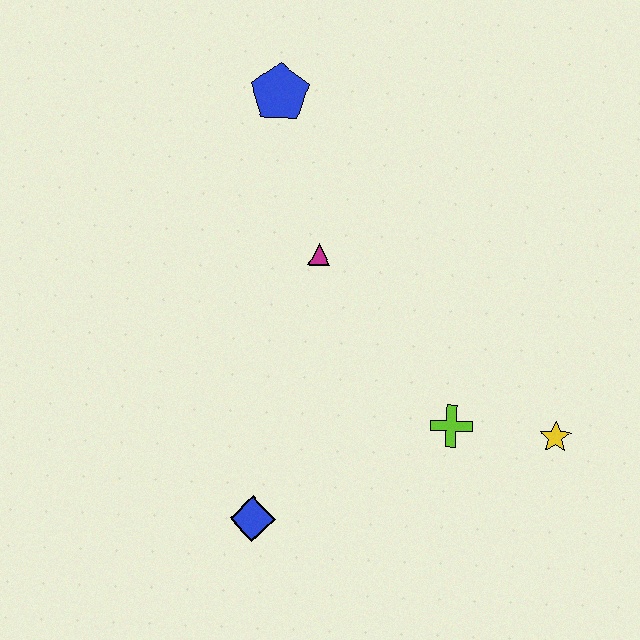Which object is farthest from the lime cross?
The blue pentagon is farthest from the lime cross.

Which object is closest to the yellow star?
The lime cross is closest to the yellow star.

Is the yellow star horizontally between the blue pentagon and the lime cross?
No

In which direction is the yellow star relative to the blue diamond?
The yellow star is to the right of the blue diamond.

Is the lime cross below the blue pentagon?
Yes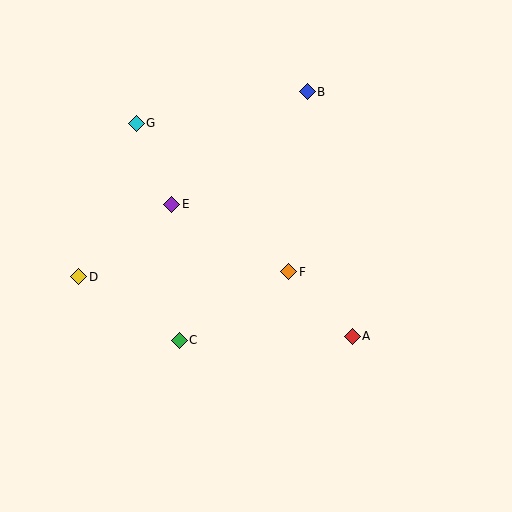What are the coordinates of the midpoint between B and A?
The midpoint between B and A is at (330, 214).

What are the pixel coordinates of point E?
Point E is at (172, 204).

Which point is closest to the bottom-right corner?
Point A is closest to the bottom-right corner.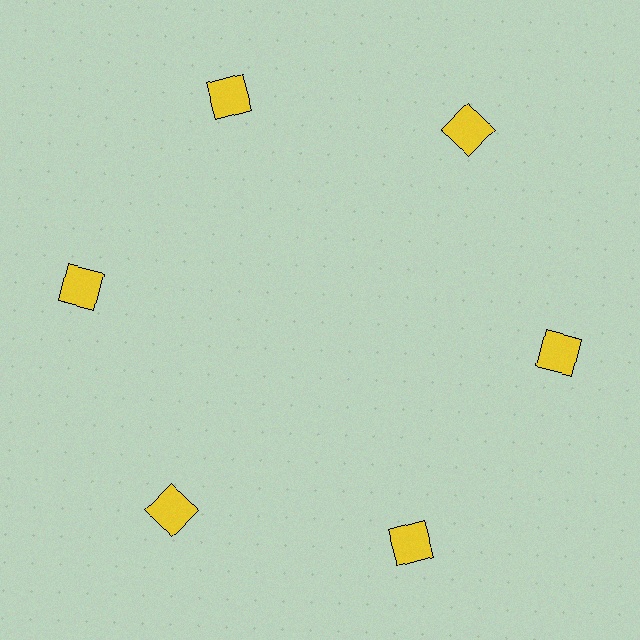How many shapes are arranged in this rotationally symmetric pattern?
There are 6 shapes, arranged in 6 groups of 1.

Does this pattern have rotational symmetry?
Yes, this pattern has 6-fold rotational symmetry. It looks the same after rotating 60 degrees around the center.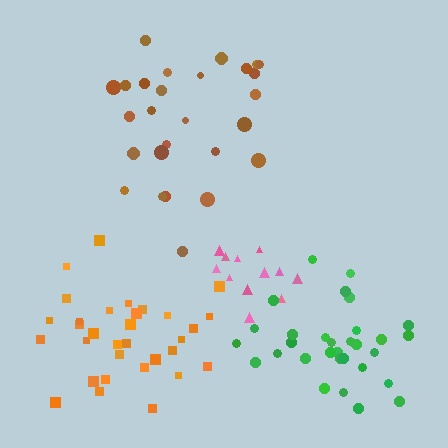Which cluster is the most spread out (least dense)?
Brown.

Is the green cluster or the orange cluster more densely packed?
Green.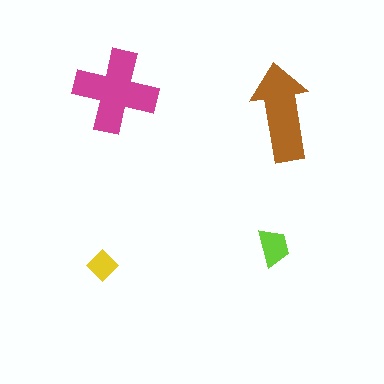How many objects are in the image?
There are 4 objects in the image.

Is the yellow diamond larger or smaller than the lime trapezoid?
Smaller.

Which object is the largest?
The magenta cross.